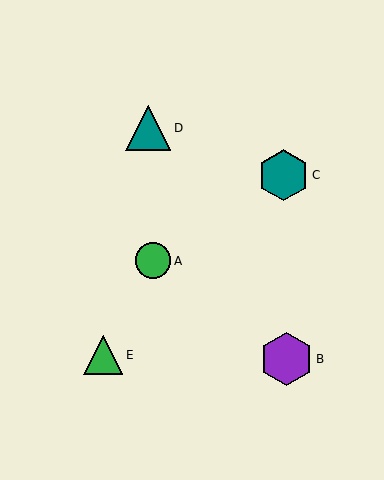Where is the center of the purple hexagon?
The center of the purple hexagon is at (287, 359).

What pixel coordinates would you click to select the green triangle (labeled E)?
Click at (103, 355) to select the green triangle E.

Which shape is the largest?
The purple hexagon (labeled B) is the largest.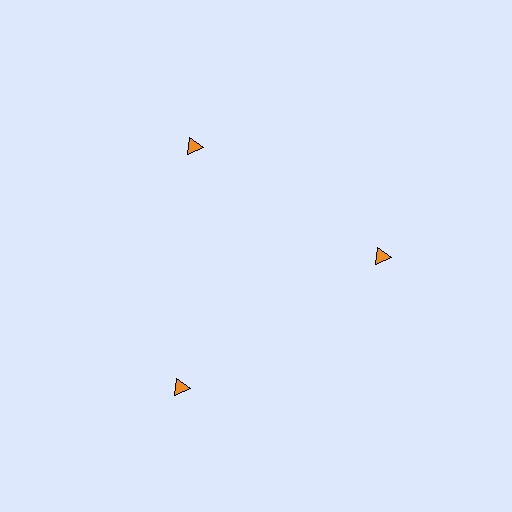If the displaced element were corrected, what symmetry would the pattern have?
It would have 3-fold rotational symmetry — the pattern would map onto itself every 120 degrees.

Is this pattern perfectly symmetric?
No. The 3 orange triangles are arranged in a ring, but one element near the 7 o'clock position is pushed outward from the center, breaking the 3-fold rotational symmetry.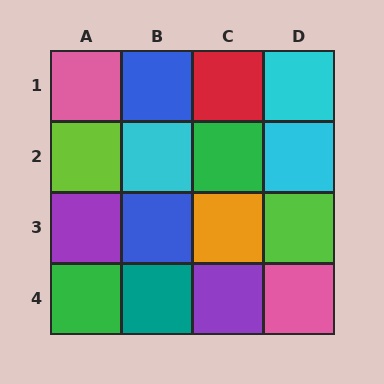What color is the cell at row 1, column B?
Blue.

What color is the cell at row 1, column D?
Cyan.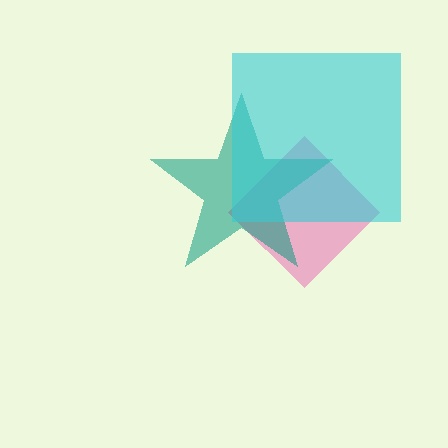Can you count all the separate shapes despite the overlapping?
Yes, there are 3 separate shapes.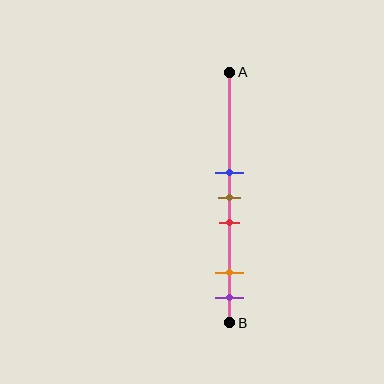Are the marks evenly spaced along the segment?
No, the marks are not evenly spaced.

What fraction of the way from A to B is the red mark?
The red mark is approximately 60% (0.6) of the way from A to B.